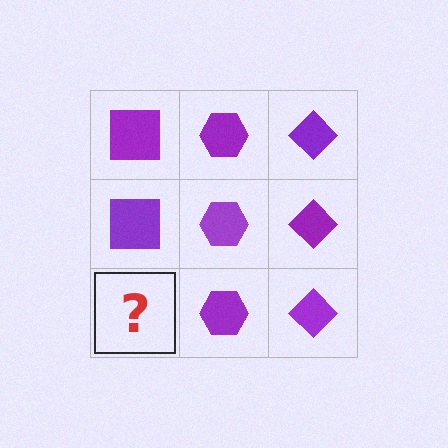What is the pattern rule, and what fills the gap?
The rule is that each column has a consistent shape. The gap should be filled with a purple square.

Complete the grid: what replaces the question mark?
The question mark should be replaced with a purple square.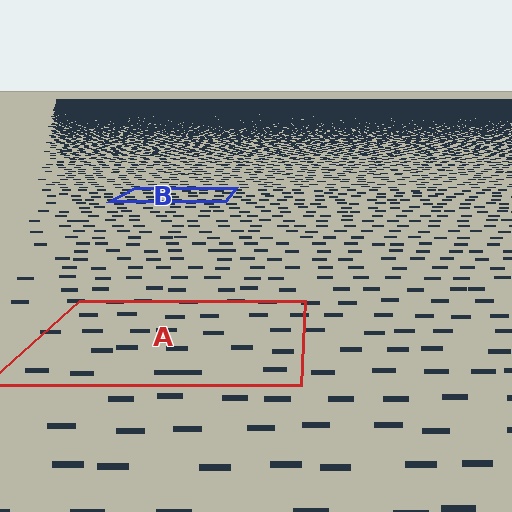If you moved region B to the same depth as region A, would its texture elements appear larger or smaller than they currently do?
They would appear larger. At a closer depth, the same texture elements are projected at a bigger on-screen size.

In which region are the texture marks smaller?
The texture marks are smaller in region B, because it is farther away.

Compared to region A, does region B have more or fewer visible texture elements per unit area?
Region B has more texture elements per unit area — they are packed more densely because it is farther away.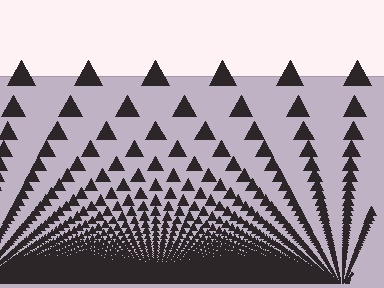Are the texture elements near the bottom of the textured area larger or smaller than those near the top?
Smaller. The gradient is inverted — elements near the bottom are smaller and denser.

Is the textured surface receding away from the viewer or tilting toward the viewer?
The surface appears to tilt toward the viewer. Texture elements get larger and sparser toward the top.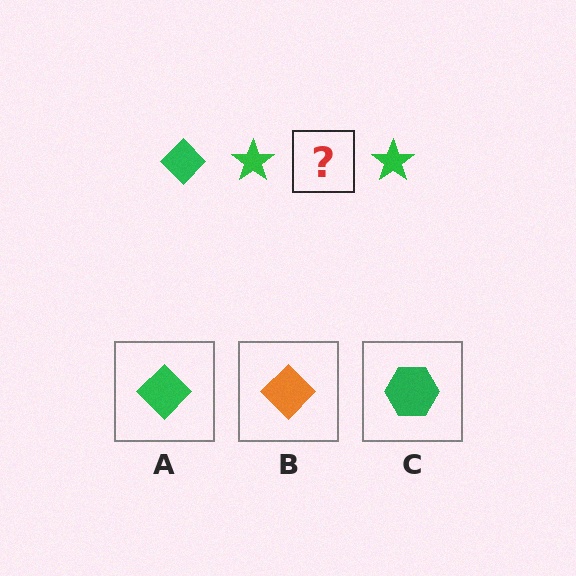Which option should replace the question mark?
Option A.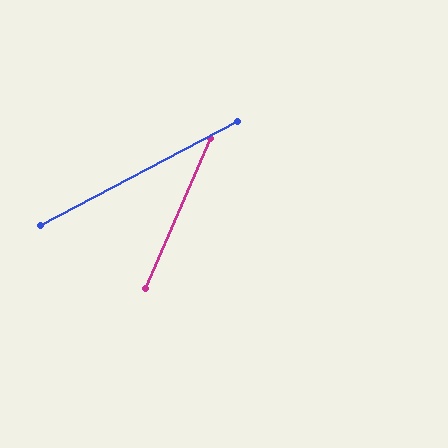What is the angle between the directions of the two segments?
Approximately 39 degrees.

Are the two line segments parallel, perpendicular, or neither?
Neither parallel nor perpendicular — they differ by about 39°.